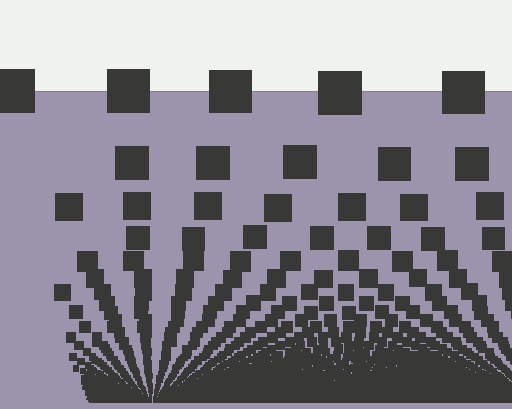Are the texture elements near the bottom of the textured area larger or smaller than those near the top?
Smaller. The gradient is inverted — elements near the bottom are smaller and denser.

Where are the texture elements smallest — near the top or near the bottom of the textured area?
Near the bottom.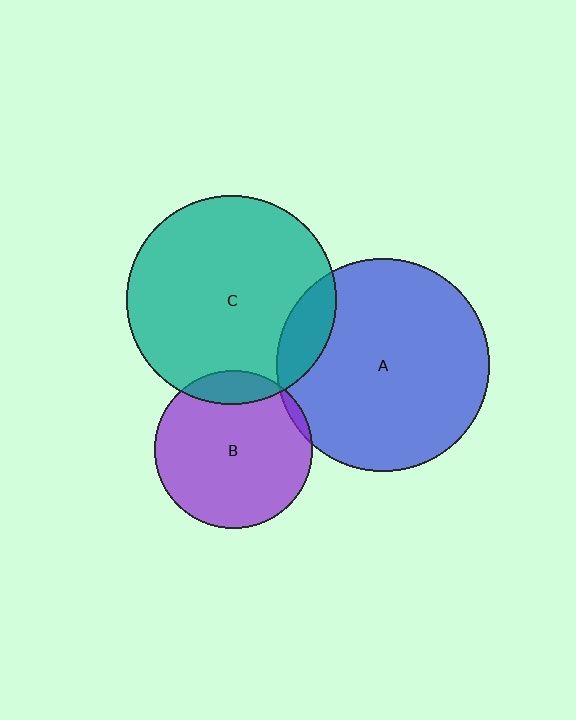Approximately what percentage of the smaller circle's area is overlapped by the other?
Approximately 10%.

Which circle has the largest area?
Circle A (blue).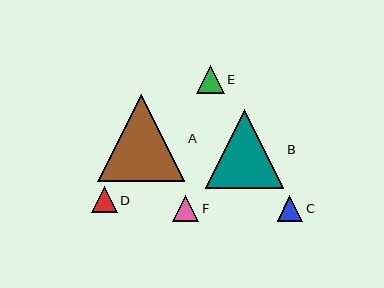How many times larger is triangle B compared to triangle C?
Triangle B is approximately 3.1 times the size of triangle C.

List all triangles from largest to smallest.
From largest to smallest: A, B, E, F, D, C.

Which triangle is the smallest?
Triangle C is the smallest with a size of approximately 25 pixels.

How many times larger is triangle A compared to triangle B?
Triangle A is approximately 1.1 times the size of triangle B.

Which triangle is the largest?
Triangle A is the largest with a size of approximately 87 pixels.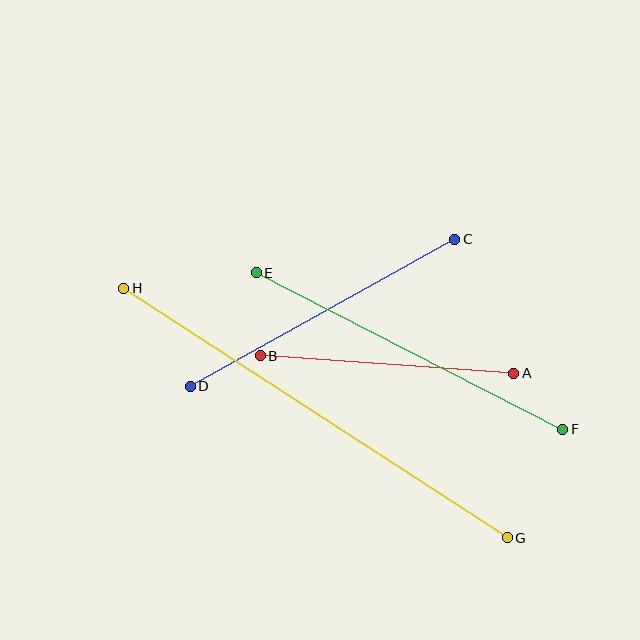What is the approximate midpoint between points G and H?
The midpoint is at approximately (315, 413) pixels.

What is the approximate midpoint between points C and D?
The midpoint is at approximately (322, 313) pixels.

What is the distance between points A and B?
The distance is approximately 254 pixels.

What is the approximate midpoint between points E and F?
The midpoint is at approximately (409, 351) pixels.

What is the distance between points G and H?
The distance is approximately 458 pixels.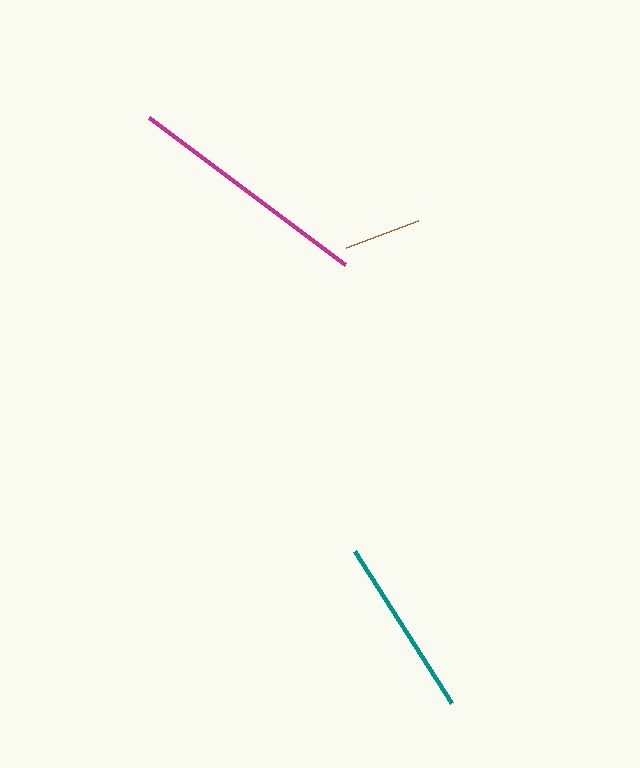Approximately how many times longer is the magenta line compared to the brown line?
The magenta line is approximately 3.2 times the length of the brown line.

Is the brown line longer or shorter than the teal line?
The teal line is longer than the brown line.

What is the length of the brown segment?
The brown segment is approximately 77 pixels long.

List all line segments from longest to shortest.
From longest to shortest: magenta, teal, brown.